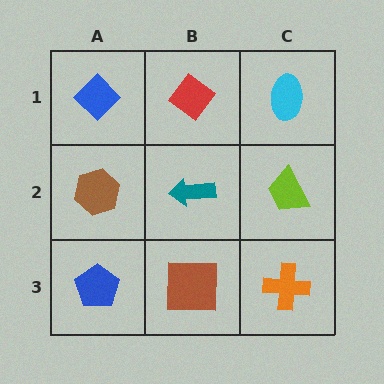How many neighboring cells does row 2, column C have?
3.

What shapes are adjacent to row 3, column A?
A brown hexagon (row 2, column A), a brown square (row 3, column B).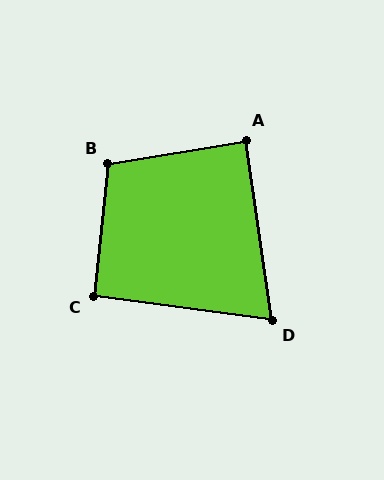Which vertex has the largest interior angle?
B, at approximately 106 degrees.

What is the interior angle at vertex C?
Approximately 91 degrees (approximately right).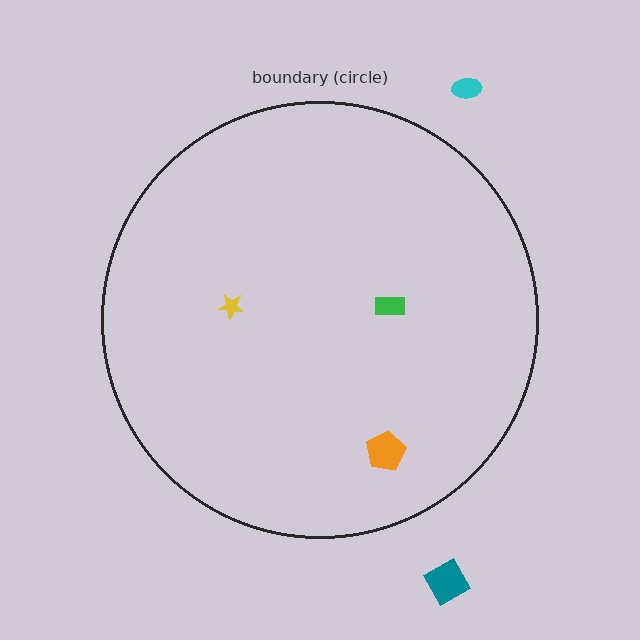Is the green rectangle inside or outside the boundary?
Inside.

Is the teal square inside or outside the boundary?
Outside.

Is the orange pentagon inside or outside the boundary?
Inside.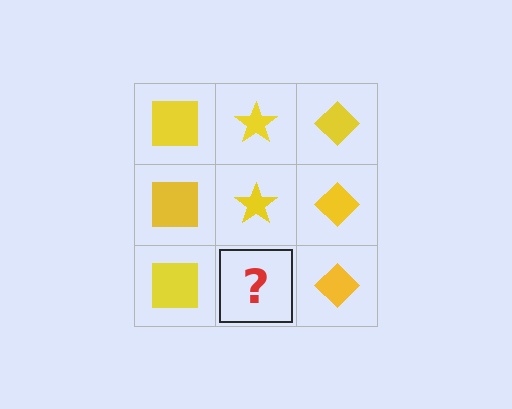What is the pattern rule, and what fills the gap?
The rule is that each column has a consistent shape. The gap should be filled with a yellow star.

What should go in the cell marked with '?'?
The missing cell should contain a yellow star.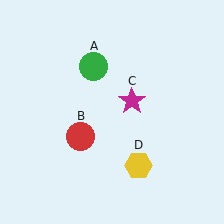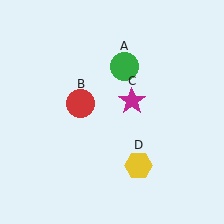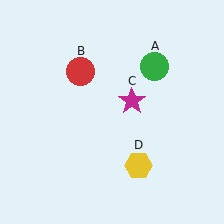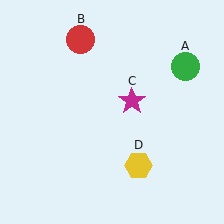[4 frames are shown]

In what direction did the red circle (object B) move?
The red circle (object B) moved up.